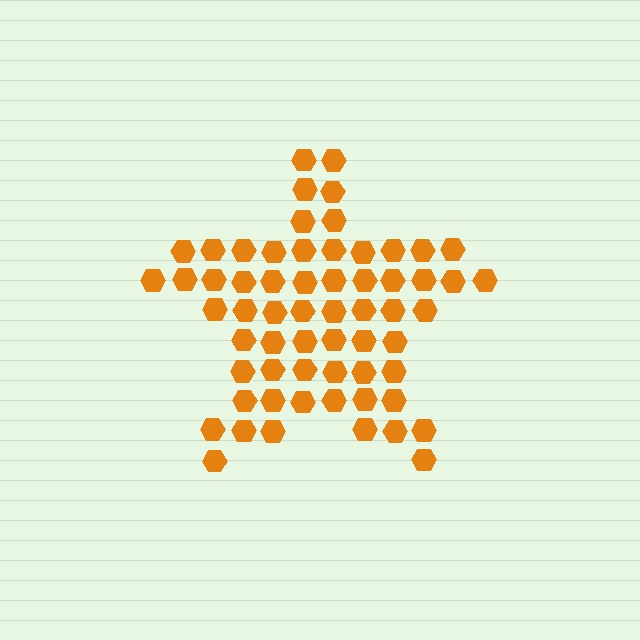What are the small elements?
The small elements are hexagons.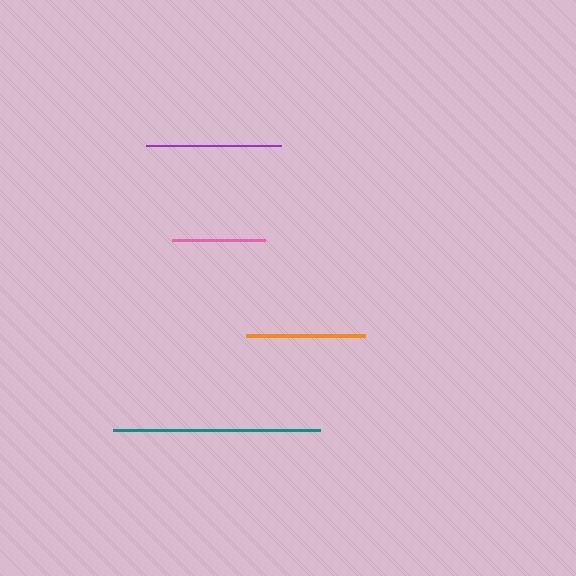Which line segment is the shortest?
The pink line is the shortest at approximately 93 pixels.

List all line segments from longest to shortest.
From longest to shortest: teal, purple, orange, pink.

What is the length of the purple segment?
The purple segment is approximately 136 pixels long.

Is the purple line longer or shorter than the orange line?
The purple line is longer than the orange line.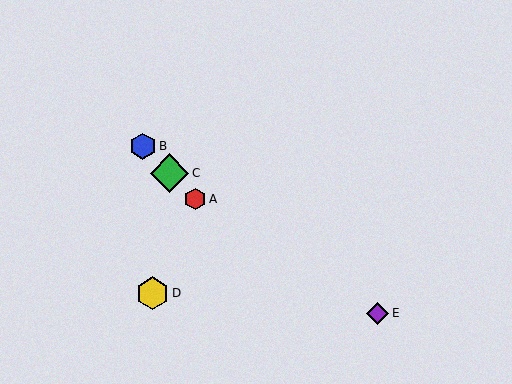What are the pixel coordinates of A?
Object A is at (195, 199).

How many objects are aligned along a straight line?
3 objects (A, B, C) are aligned along a straight line.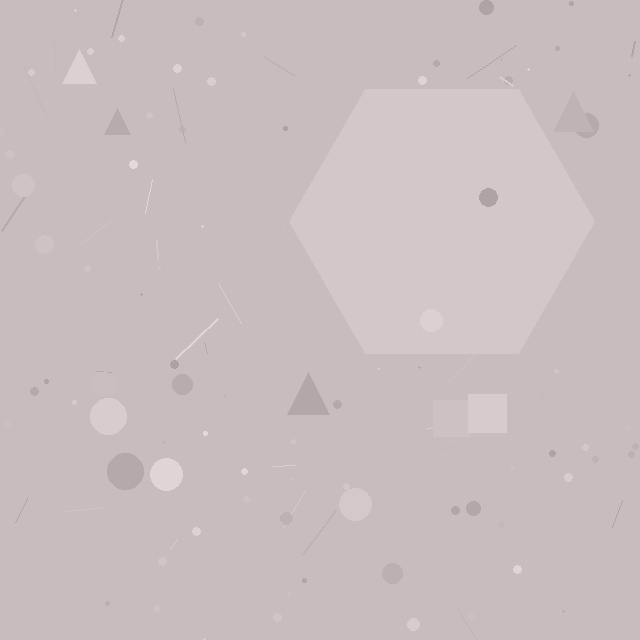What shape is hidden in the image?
A hexagon is hidden in the image.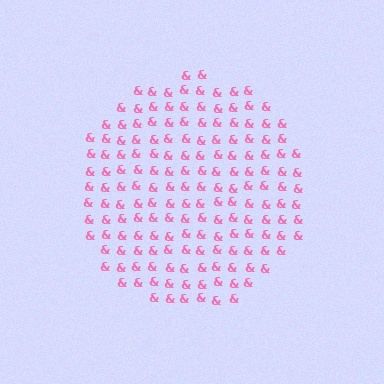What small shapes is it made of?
It is made of small ampersands.